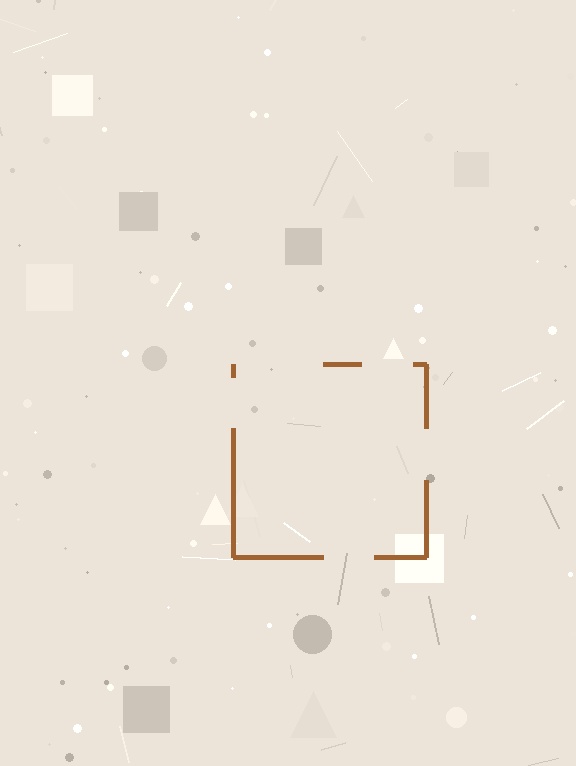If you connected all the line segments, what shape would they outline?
They would outline a square.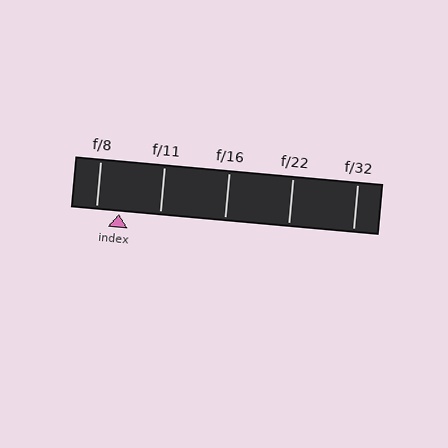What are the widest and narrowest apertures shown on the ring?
The widest aperture shown is f/8 and the narrowest is f/32.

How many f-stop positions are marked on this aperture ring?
There are 5 f-stop positions marked.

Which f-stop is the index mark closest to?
The index mark is closest to f/8.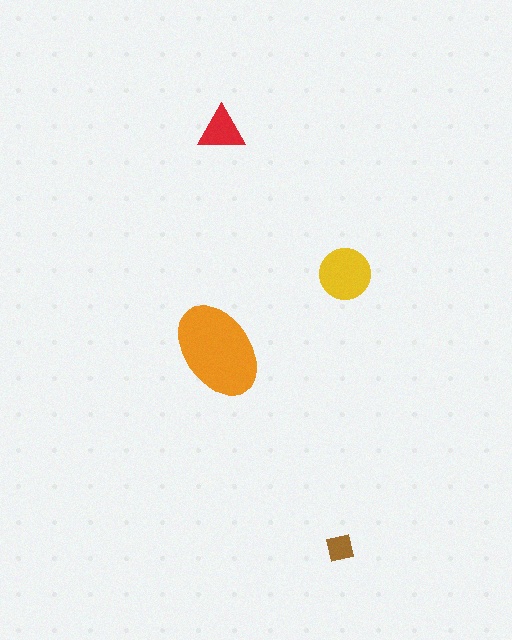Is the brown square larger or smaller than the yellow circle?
Smaller.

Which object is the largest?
The orange ellipse.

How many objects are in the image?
There are 4 objects in the image.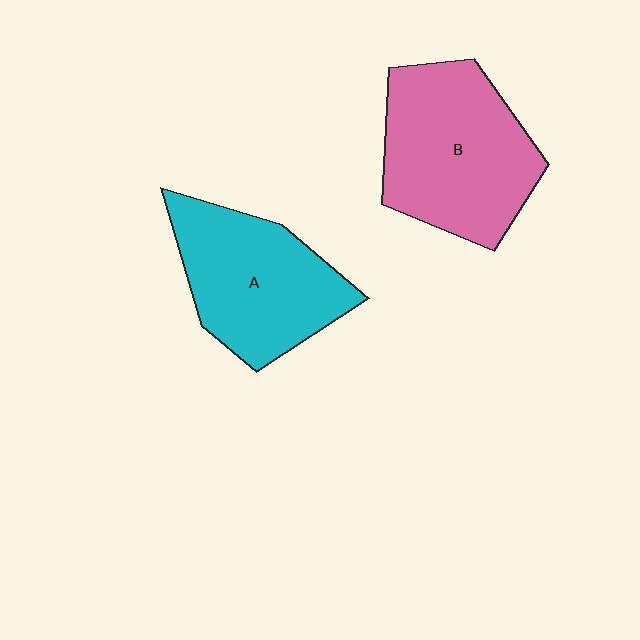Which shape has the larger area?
Shape B (pink).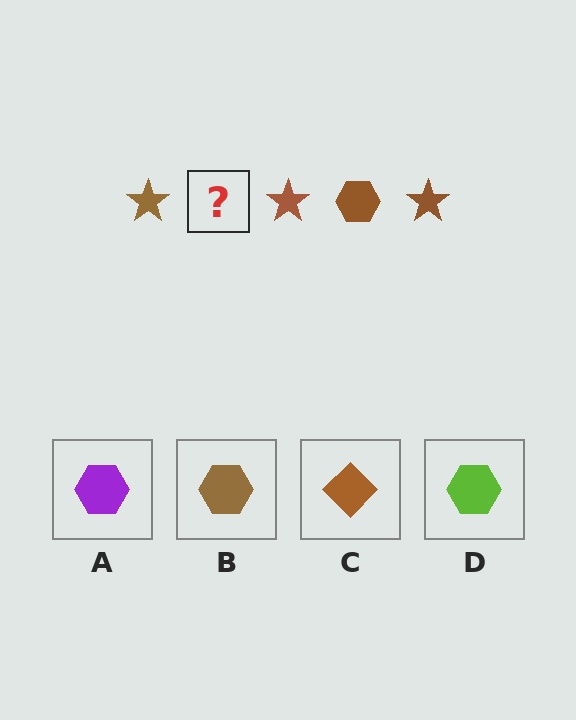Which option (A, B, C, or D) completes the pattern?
B.